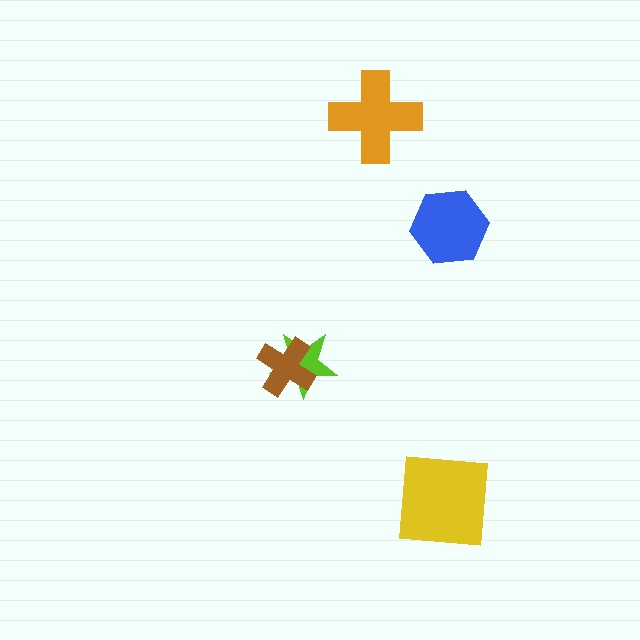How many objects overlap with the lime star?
1 object overlaps with the lime star.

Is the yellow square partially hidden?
No, no other shape covers it.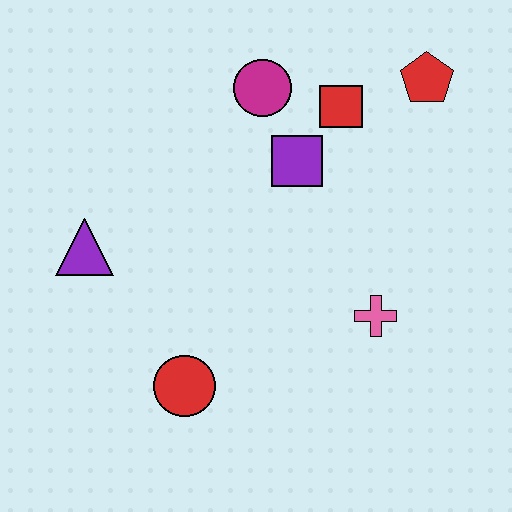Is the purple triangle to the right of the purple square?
No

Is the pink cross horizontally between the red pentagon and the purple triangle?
Yes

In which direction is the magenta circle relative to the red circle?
The magenta circle is above the red circle.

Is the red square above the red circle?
Yes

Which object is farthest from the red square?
The red circle is farthest from the red square.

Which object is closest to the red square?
The purple square is closest to the red square.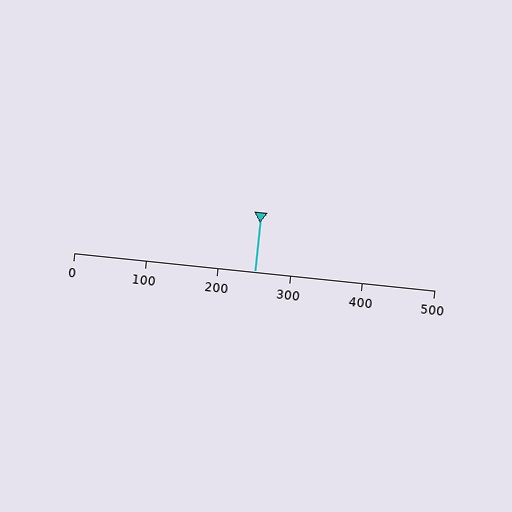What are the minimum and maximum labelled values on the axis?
The axis runs from 0 to 500.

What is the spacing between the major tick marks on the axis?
The major ticks are spaced 100 apart.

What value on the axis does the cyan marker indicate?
The marker indicates approximately 250.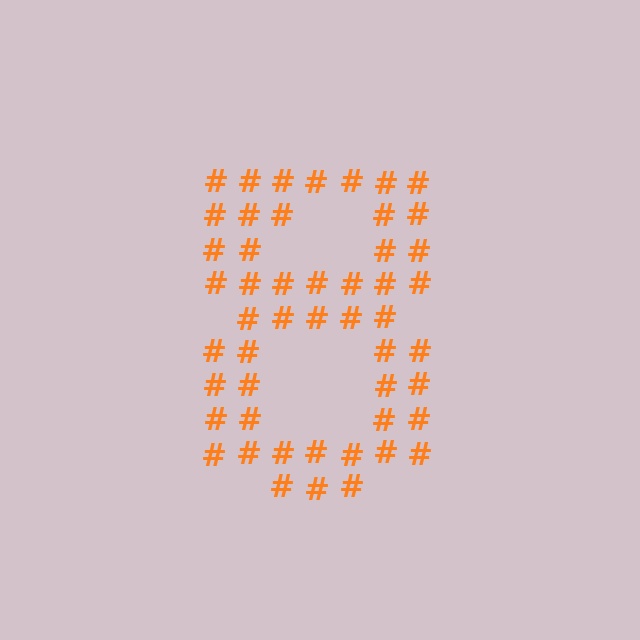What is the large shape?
The large shape is the digit 8.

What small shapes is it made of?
It is made of small hash symbols.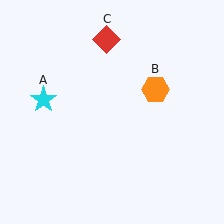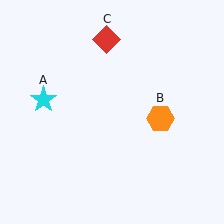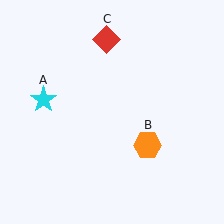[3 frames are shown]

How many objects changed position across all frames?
1 object changed position: orange hexagon (object B).